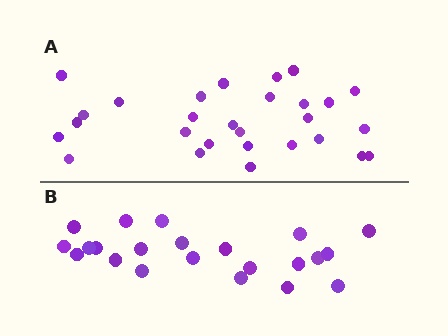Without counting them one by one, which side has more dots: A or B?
Region A (the top region) has more dots.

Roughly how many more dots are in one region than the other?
Region A has about 6 more dots than region B.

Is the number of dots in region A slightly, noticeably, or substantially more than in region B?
Region A has noticeably more, but not dramatically so. The ratio is roughly 1.3 to 1.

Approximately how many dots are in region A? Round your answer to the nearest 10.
About 30 dots. (The exact count is 28, which rounds to 30.)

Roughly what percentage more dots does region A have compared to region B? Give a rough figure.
About 25% more.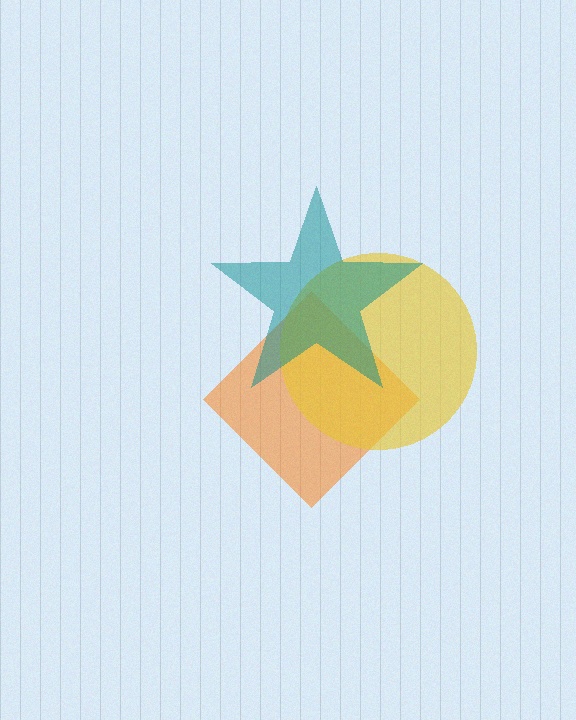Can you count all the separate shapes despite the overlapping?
Yes, there are 3 separate shapes.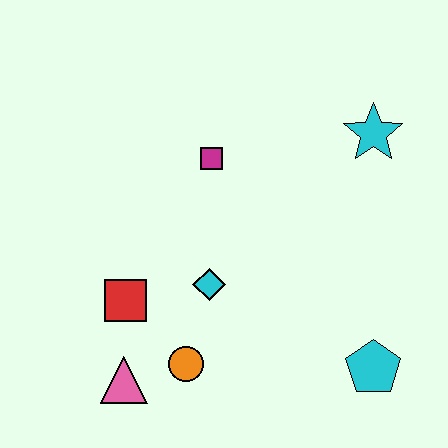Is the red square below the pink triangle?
No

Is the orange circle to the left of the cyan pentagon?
Yes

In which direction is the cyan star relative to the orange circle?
The cyan star is above the orange circle.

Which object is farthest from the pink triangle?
The cyan star is farthest from the pink triangle.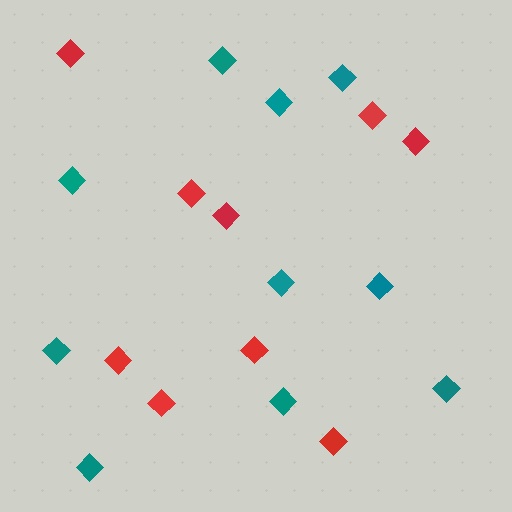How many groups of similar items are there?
There are 2 groups: one group of red diamonds (9) and one group of teal diamonds (10).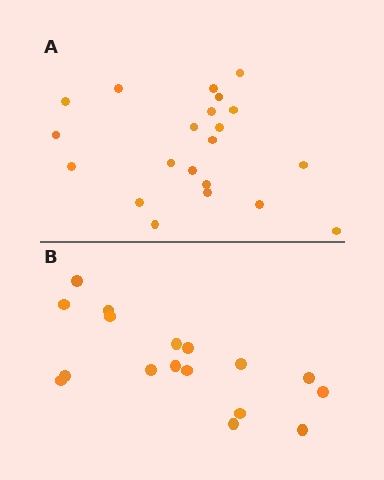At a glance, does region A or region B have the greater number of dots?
Region A (the top region) has more dots.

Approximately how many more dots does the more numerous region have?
Region A has about 4 more dots than region B.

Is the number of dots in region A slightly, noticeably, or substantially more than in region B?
Region A has only slightly more — the two regions are fairly close. The ratio is roughly 1.2 to 1.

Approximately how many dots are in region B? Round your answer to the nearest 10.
About 20 dots. (The exact count is 17, which rounds to 20.)